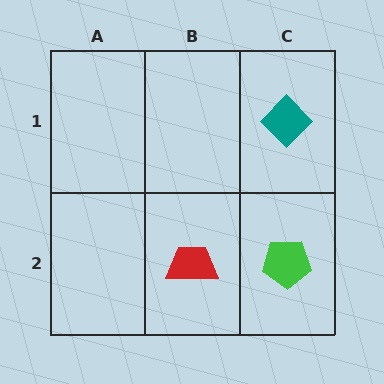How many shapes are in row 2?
2 shapes.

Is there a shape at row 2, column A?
No, that cell is empty.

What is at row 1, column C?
A teal diamond.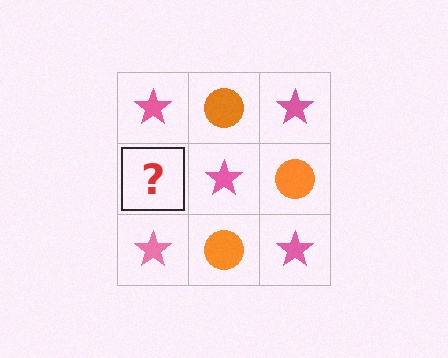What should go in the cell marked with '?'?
The missing cell should contain an orange circle.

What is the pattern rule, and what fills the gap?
The rule is that it alternates pink star and orange circle in a checkerboard pattern. The gap should be filled with an orange circle.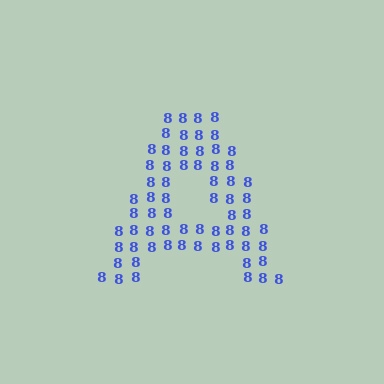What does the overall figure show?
The overall figure shows the letter A.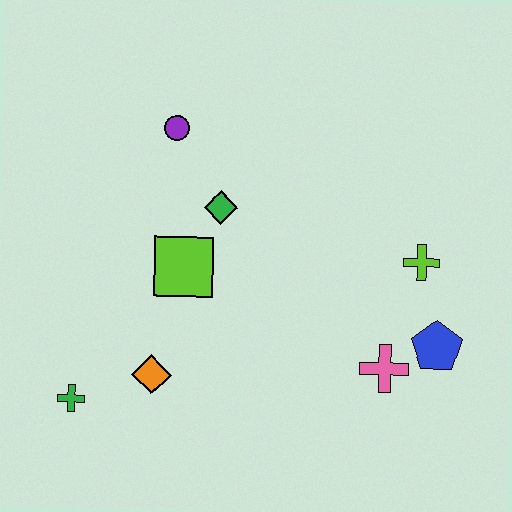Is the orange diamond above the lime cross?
No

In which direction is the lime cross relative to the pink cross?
The lime cross is above the pink cross.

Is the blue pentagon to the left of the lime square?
No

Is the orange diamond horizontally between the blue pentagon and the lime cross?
No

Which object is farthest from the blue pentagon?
The green cross is farthest from the blue pentagon.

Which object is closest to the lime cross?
The blue pentagon is closest to the lime cross.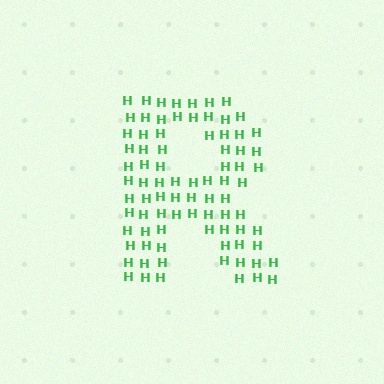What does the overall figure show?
The overall figure shows the letter R.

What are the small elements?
The small elements are letter H's.